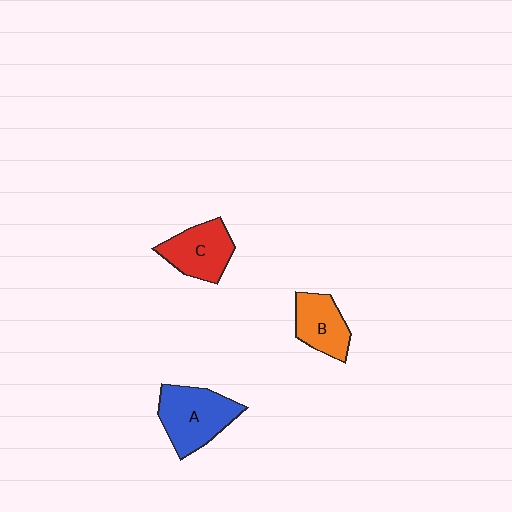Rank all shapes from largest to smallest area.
From largest to smallest: A (blue), C (red), B (orange).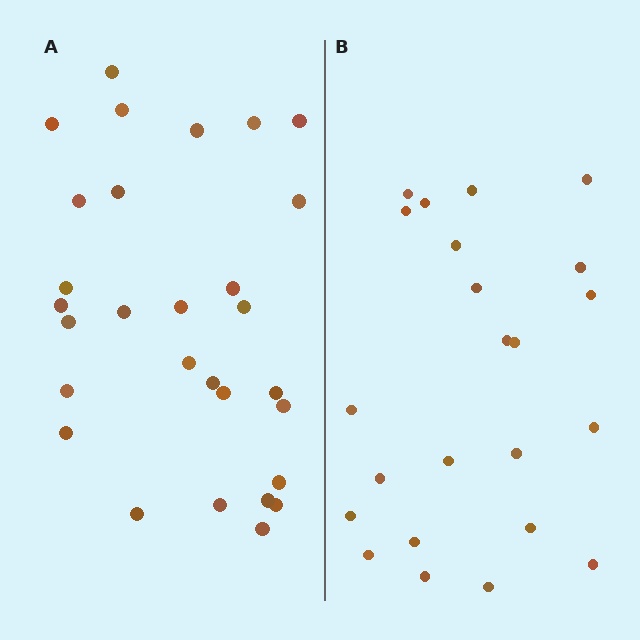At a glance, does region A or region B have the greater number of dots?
Region A (the left region) has more dots.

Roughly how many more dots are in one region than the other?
Region A has about 6 more dots than region B.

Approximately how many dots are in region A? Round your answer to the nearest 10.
About 30 dots. (The exact count is 29, which rounds to 30.)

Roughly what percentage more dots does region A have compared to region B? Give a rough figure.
About 25% more.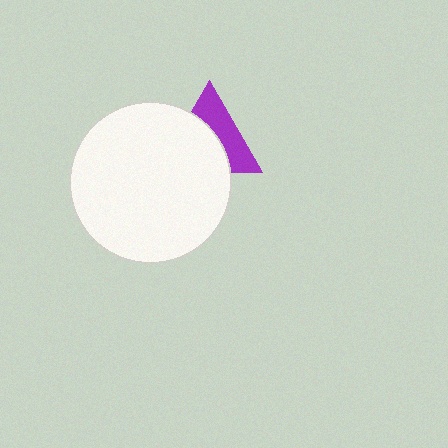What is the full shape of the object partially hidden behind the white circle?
The partially hidden object is a purple triangle.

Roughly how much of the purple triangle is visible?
About half of it is visible (roughly 45%).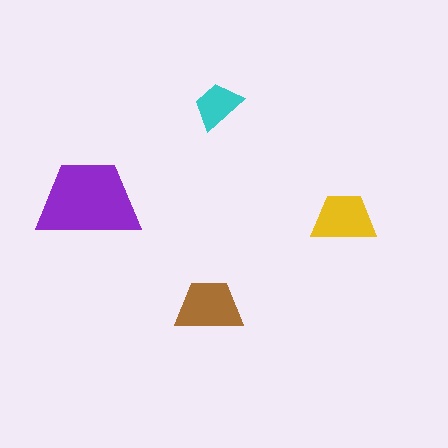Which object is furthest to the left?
The purple trapezoid is leftmost.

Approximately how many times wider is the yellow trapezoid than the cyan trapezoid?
About 1.5 times wider.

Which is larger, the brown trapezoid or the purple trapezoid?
The purple one.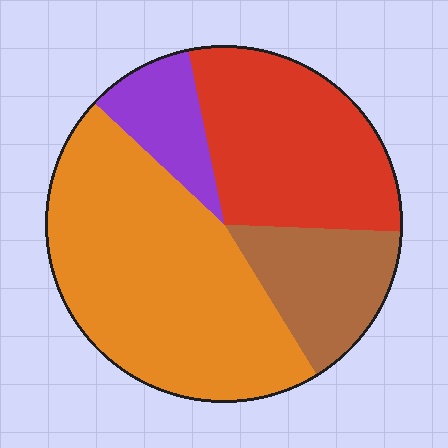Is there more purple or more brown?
Brown.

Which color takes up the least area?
Purple, at roughly 10%.